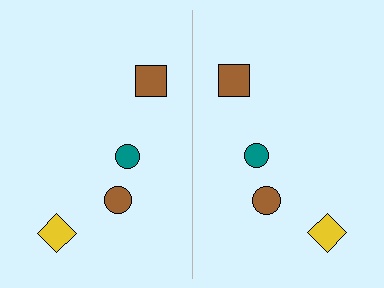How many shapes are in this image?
There are 8 shapes in this image.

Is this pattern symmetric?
Yes, this pattern has bilateral (reflection) symmetry.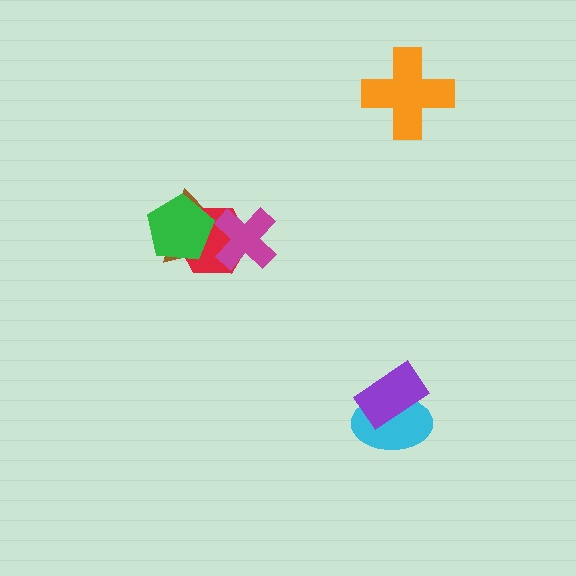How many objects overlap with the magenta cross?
2 objects overlap with the magenta cross.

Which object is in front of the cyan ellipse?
The purple rectangle is in front of the cyan ellipse.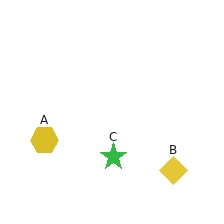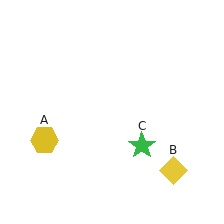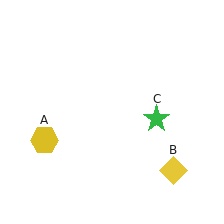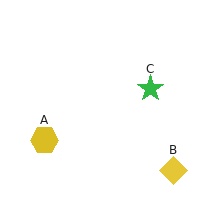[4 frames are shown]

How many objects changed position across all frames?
1 object changed position: green star (object C).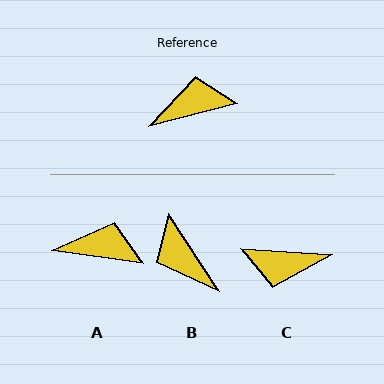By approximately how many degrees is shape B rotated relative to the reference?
Approximately 108 degrees counter-clockwise.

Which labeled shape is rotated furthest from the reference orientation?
C, about 162 degrees away.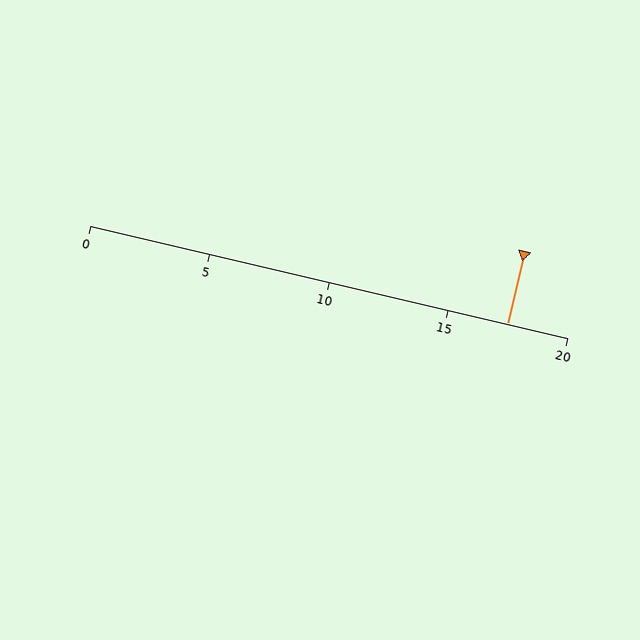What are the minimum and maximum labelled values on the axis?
The axis runs from 0 to 20.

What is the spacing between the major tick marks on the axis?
The major ticks are spaced 5 apart.